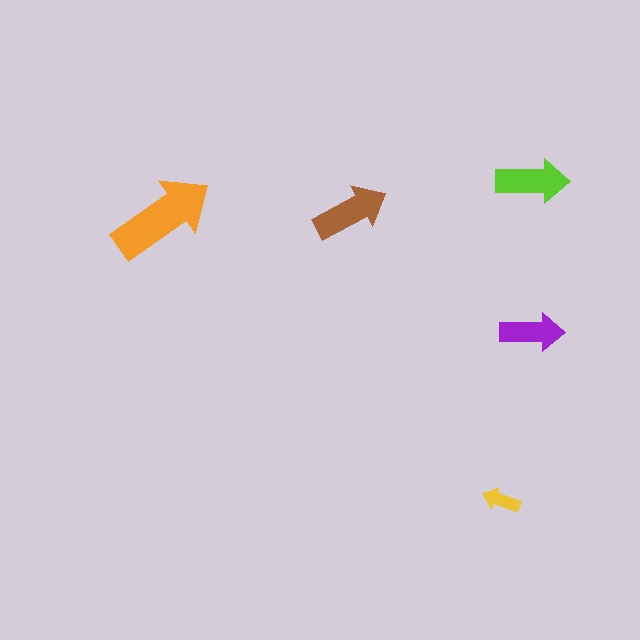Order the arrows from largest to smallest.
the orange one, the brown one, the lime one, the purple one, the yellow one.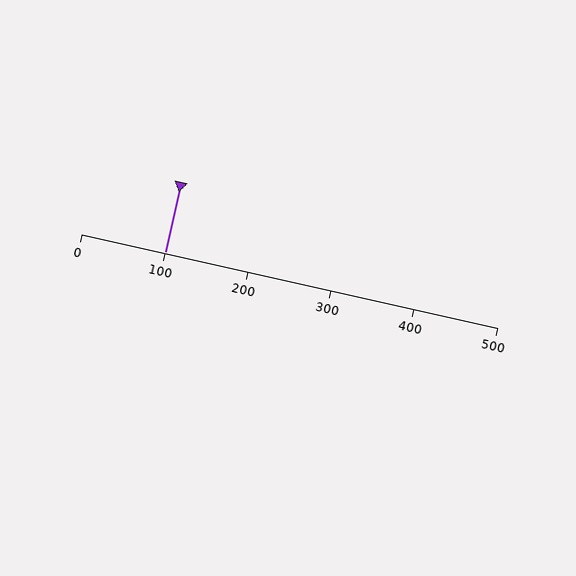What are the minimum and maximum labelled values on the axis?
The axis runs from 0 to 500.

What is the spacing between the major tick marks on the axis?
The major ticks are spaced 100 apart.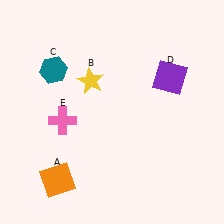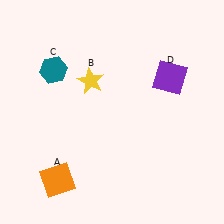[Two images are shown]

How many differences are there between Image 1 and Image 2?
There is 1 difference between the two images.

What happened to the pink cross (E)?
The pink cross (E) was removed in Image 2. It was in the bottom-left area of Image 1.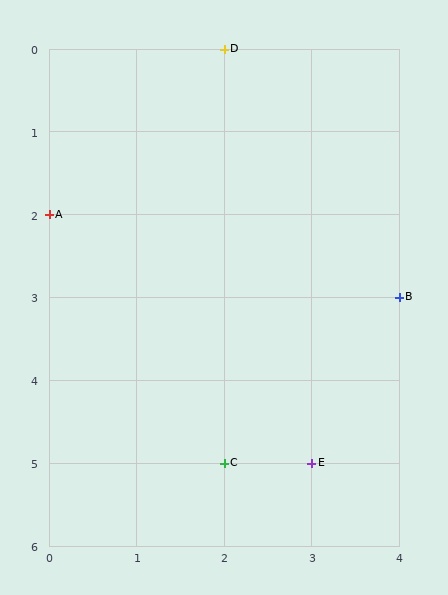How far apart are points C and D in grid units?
Points C and D are 5 rows apart.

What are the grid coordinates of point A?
Point A is at grid coordinates (0, 2).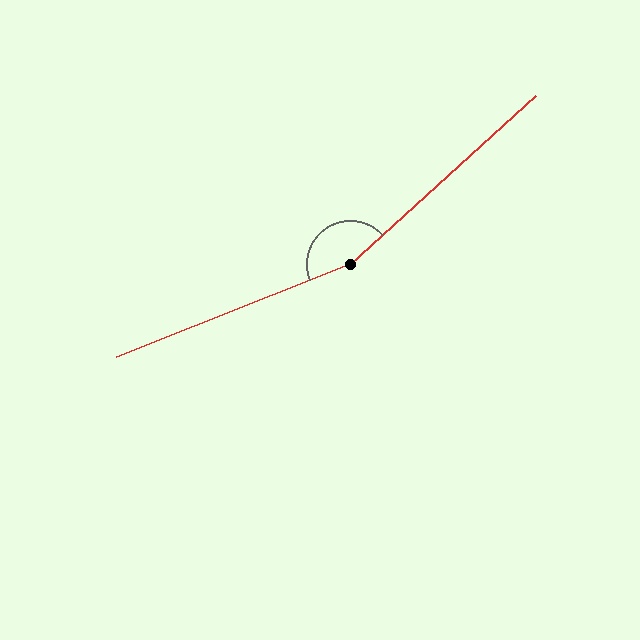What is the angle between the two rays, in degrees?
Approximately 160 degrees.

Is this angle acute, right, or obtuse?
It is obtuse.